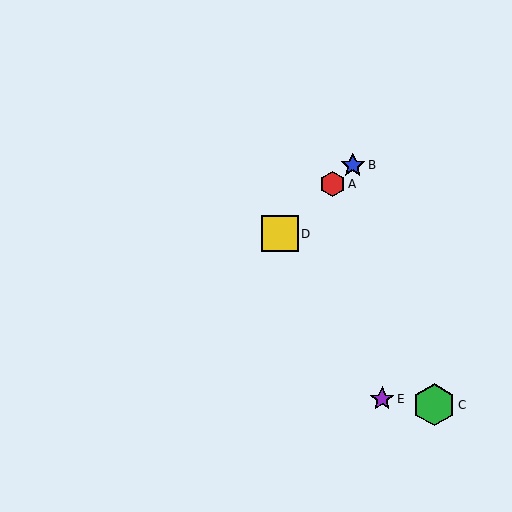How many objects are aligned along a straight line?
3 objects (A, B, D) are aligned along a straight line.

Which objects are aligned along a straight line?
Objects A, B, D are aligned along a straight line.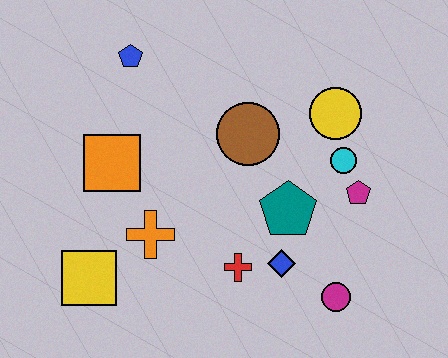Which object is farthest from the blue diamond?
The blue pentagon is farthest from the blue diamond.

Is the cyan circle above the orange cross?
Yes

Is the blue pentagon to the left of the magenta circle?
Yes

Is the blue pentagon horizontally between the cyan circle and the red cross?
No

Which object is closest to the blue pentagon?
The orange square is closest to the blue pentagon.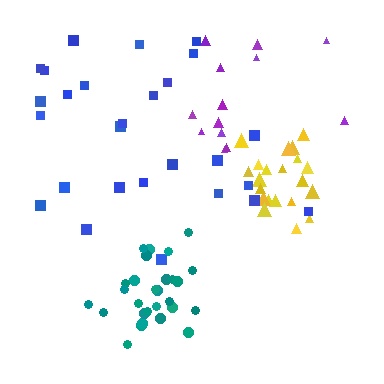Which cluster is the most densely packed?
Teal.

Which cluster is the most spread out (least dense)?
Blue.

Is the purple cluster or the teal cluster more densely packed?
Teal.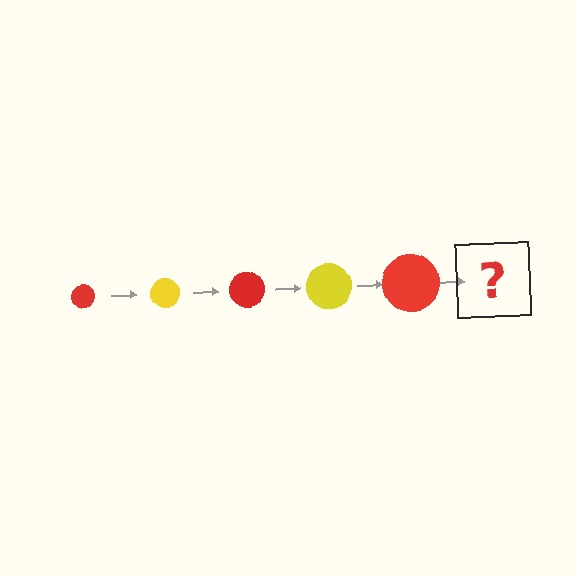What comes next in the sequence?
The next element should be a yellow circle, larger than the previous one.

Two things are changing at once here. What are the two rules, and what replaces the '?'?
The two rules are that the circle grows larger each step and the color cycles through red and yellow. The '?' should be a yellow circle, larger than the previous one.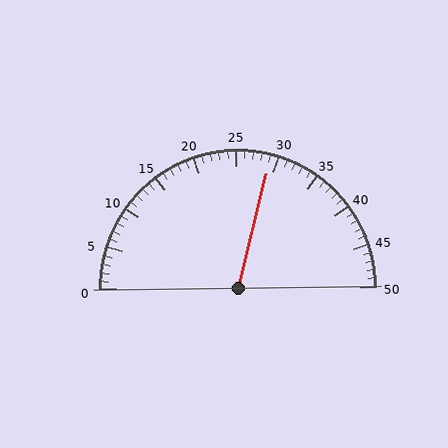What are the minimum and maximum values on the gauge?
The gauge ranges from 0 to 50.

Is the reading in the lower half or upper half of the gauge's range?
The reading is in the upper half of the range (0 to 50).